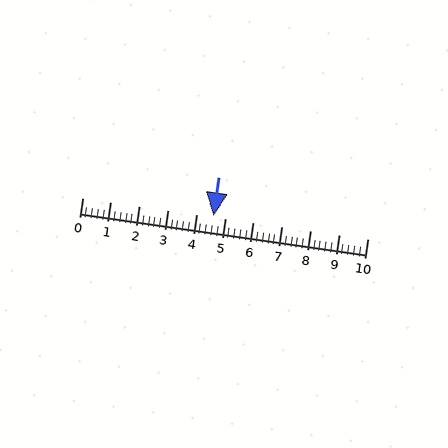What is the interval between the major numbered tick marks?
The major tick marks are spaced 1 units apart.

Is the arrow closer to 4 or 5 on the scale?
The arrow is closer to 5.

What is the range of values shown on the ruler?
The ruler shows values from 0 to 10.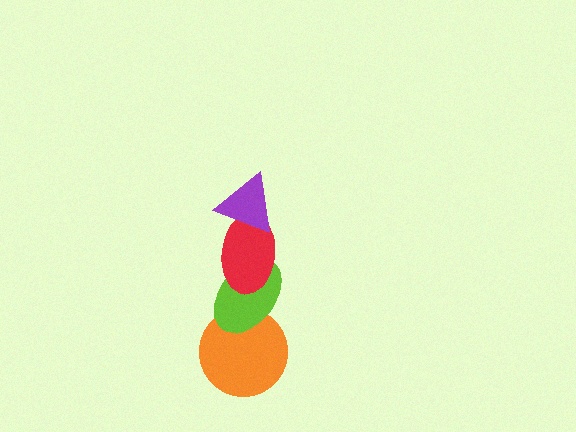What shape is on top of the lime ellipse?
The red ellipse is on top of the lime ellipse.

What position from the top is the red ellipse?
The red ellipse is 2nd from the top.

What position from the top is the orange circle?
The orange circle is 4th from the top.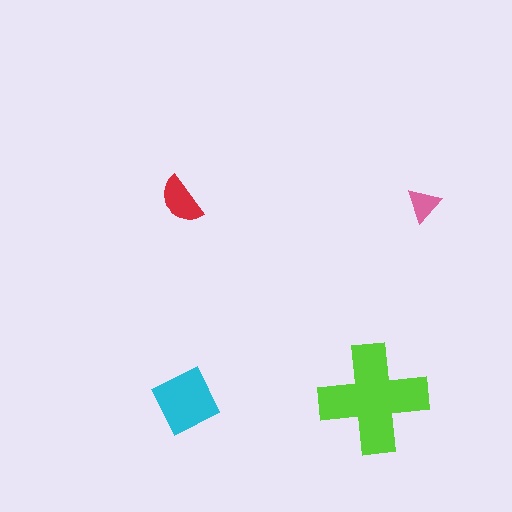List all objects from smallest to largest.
The pink triangle, the red semicircle, the cyan square, the lime cross.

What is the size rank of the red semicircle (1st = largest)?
3rd.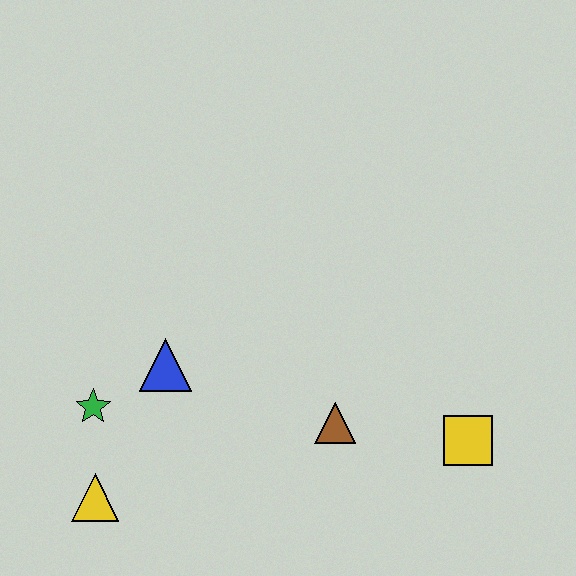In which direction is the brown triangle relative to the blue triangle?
The brown triangle is to the right of the blue triangle.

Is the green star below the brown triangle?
No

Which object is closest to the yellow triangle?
The green star is closest to the yellow triangle.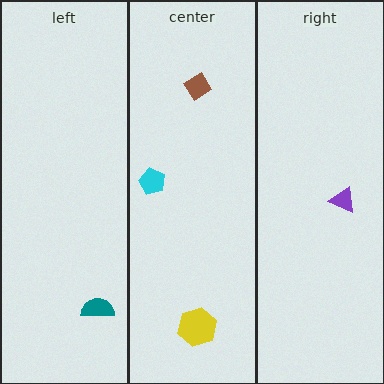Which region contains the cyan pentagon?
The center region.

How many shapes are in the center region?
3.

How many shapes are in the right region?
1.